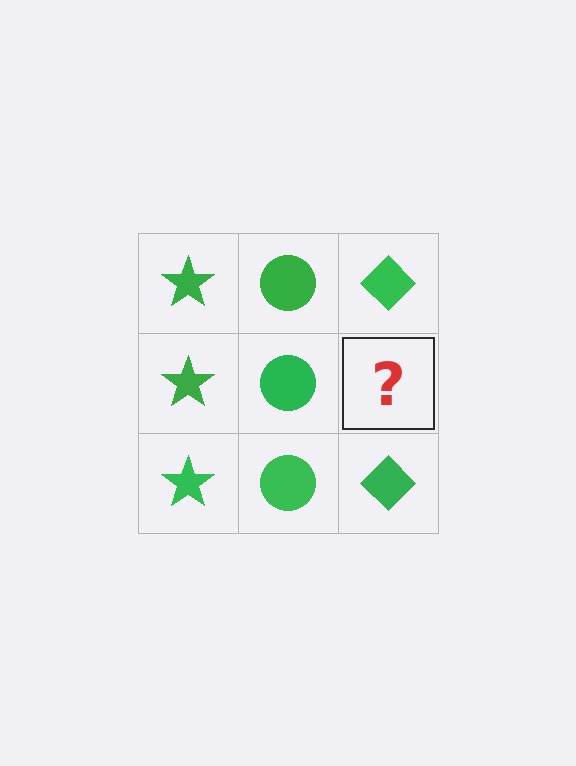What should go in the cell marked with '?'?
The missing cell should contain a green diamond.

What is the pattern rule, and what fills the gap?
The rule is that each column has a consistent shape. The gap should be filled with a green diamond.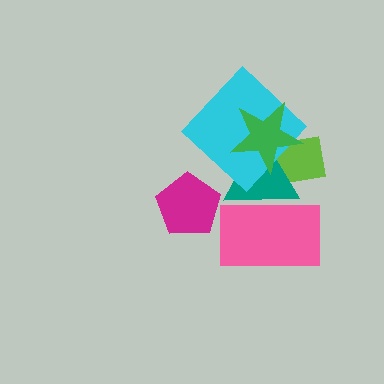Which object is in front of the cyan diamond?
The green star is in front of the cyan diamond.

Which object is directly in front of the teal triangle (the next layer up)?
The cyan diamond is directly in front of the teal triangle.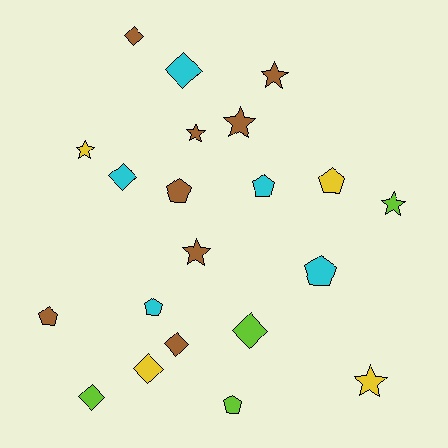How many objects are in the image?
There are 21 objects.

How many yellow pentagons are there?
There is 1 yellow pentagon.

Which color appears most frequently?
Brown, with 8 objects.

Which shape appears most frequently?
Star, with 7 objects.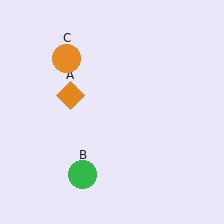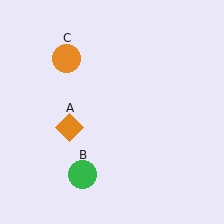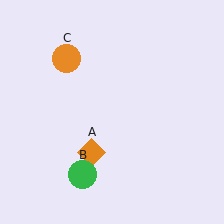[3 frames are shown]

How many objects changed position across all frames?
1 object changed position: orange diamond (object A).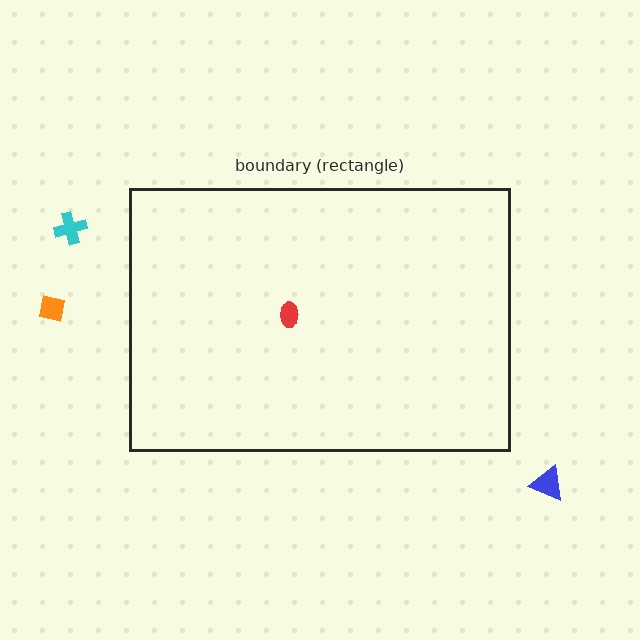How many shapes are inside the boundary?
1 inside, 3 outside.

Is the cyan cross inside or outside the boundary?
Outside.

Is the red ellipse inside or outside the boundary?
Inside.